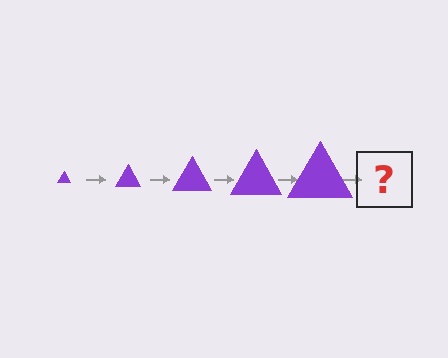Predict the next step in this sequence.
The next step is a purple triangle, larger than the previous one.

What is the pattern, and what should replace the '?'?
The pattern is that the triangle gets progressively larger each step. The '?' should be a purple triangle, larger than the previous one.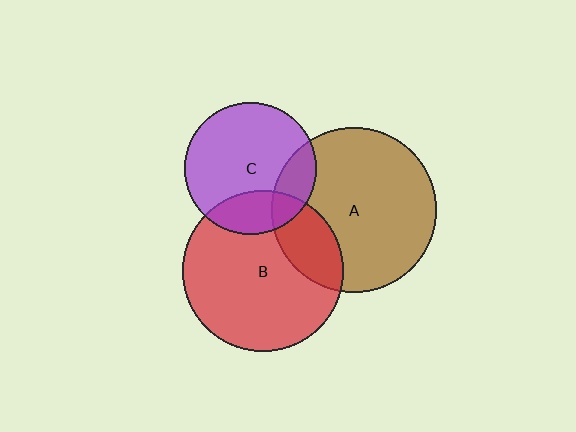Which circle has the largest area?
Circle A (brown).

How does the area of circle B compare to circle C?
Approximately 1.5 times.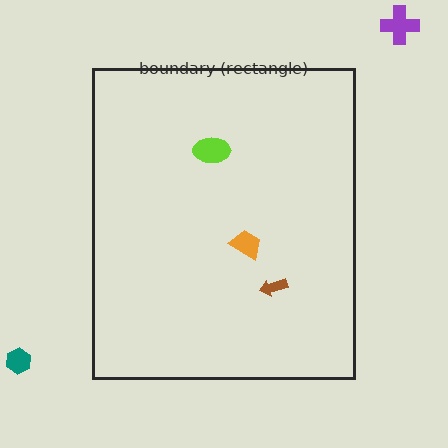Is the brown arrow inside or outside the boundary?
Inside.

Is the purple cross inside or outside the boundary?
Outside.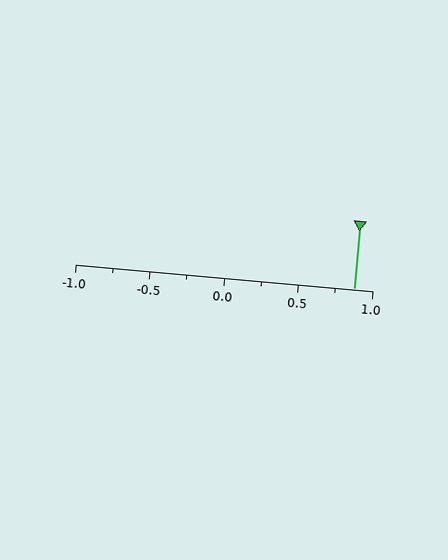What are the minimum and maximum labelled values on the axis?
The axis runs from -1.0 to 1.0.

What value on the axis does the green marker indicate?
The marker indicates approximately 0.88.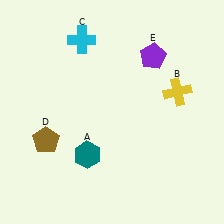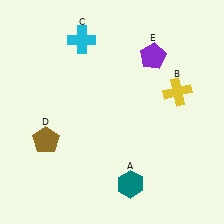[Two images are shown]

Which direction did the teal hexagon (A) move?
The teal hexagon (A) moved right.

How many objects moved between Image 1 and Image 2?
1 object moved between the two images.